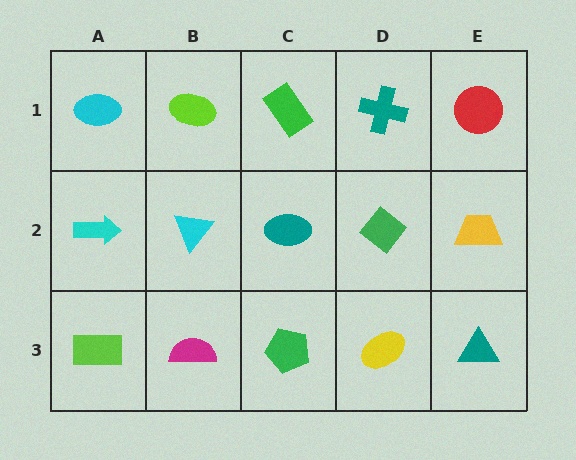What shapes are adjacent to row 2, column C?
A green rectangle (row 1, column C), a green pentagon (row 3, column C), a cyan triangle (row 2, column B), a green diamond (row 2, column D).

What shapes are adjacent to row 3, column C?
A teal ellipse (row 2, column C), a magenta semicircle (row 3, column B), a yellow ellipse (row 3, column D).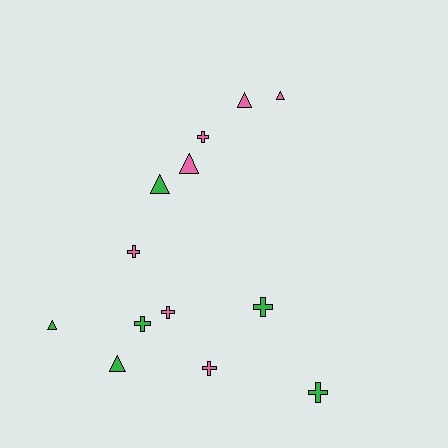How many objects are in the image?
There are 13 objects.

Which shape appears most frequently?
Cross, with 7 objects.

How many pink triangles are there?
There are 3 pink triangles.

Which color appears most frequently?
Pink, with 7 objects.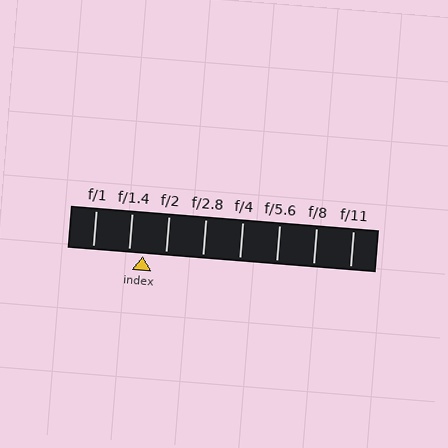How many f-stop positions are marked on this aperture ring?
There are 8 f-stop positions marked.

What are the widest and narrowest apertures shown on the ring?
The widest aperture shown is f/1 and the narrowest is f/11.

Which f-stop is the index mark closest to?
The index mark is closest to f/1.4.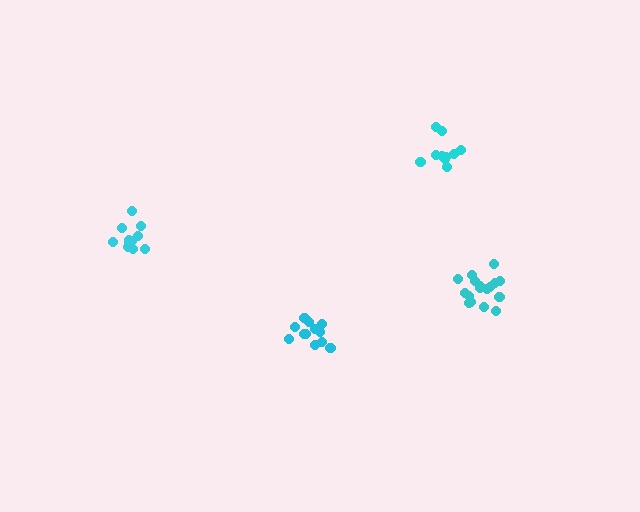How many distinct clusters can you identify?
There are 4 distinct clusters.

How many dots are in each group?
Group 1: 11 dots, Group 2: 11 dots, Group 3: 13 dots, Group 4: 17 dots (52 total).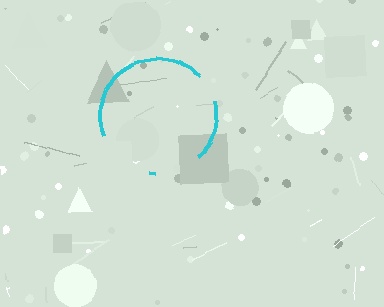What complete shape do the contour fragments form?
The contour fragments form a circle.